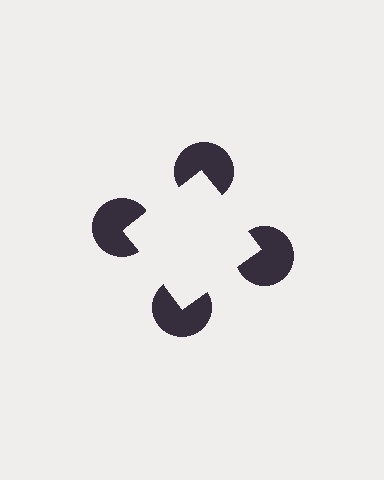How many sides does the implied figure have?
4 sides.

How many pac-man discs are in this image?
There are 4 — one at each vertex of the illusory square.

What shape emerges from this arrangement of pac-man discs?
An illusory square — its edges are inferred from the aligned wedge cuts in the pac-man discs, not physically drawn.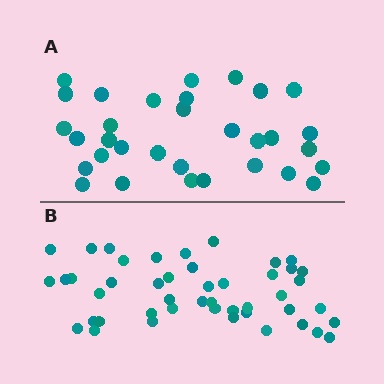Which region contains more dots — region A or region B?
Region B (the bottom region) has more dots.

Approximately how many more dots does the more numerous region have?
Region B has approximately 15 more dots than region A.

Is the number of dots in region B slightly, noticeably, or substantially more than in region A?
Region B has noticeably more, but not dramatically so. The ratio is roughly 1.4 to 1.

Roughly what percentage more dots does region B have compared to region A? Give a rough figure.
About 45% more.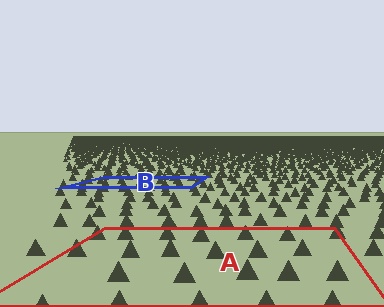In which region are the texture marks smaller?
The texture marks are smaller in region B, because it is farther away.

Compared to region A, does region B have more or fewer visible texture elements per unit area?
Region B has more texture elements per unit area — they are packed more densely because it is farther away.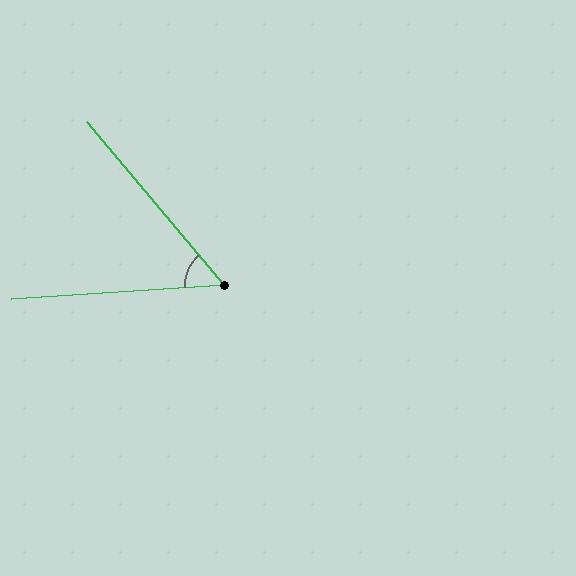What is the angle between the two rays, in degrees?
Approximately 54 degrees.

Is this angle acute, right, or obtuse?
It is acute.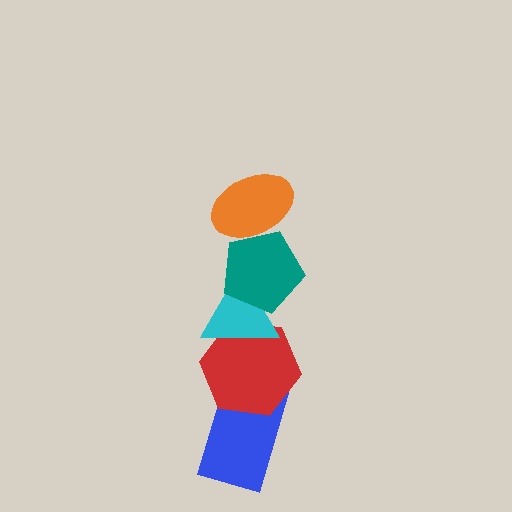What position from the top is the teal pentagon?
The teal pentagon is 2nd from the top.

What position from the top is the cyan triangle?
The cyan triangle is 3rd from the top.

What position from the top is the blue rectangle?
The blue rectangle is 5th from the top.